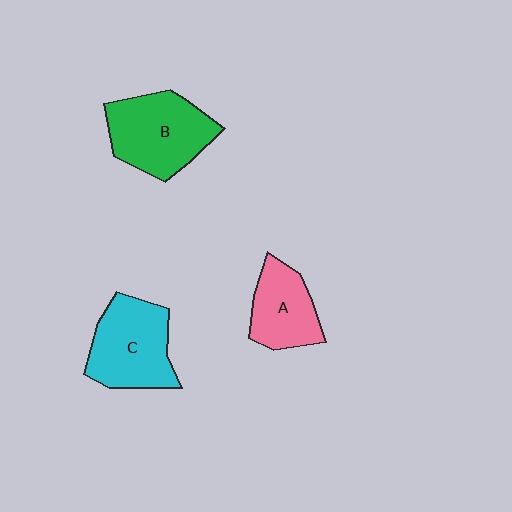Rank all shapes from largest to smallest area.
From largest to smallest: B (green), C (cyan), A (pink).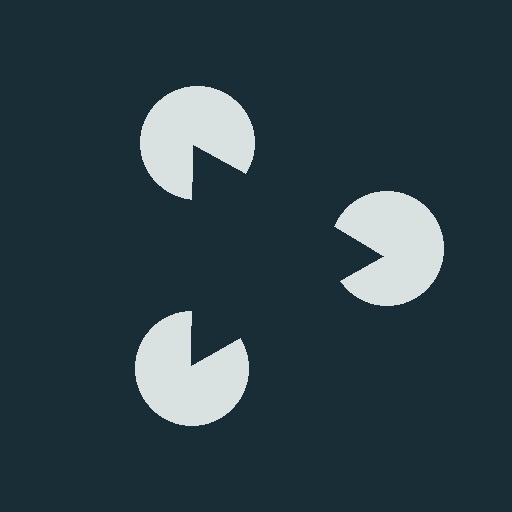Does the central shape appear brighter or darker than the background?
It typically appears slightly darker than the background, even though no actual brightness change is drawn.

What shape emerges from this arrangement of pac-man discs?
An illusory triangle — its edges are inferred from the aligned wedge cuts in the pac-man discs, not physically drawn.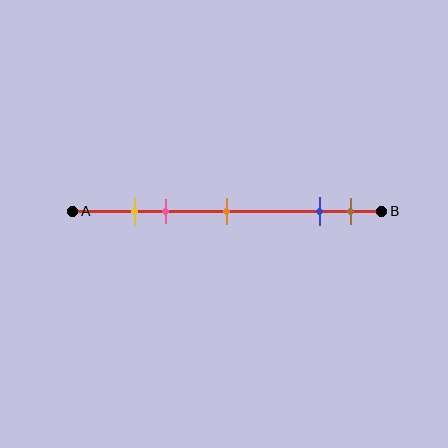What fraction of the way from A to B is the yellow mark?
The yellow mark is approximately 20% (0.2) of the way from A to B.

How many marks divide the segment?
There are 5 marks dividing the segment.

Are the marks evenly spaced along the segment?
No, the marks are not evenly spaced.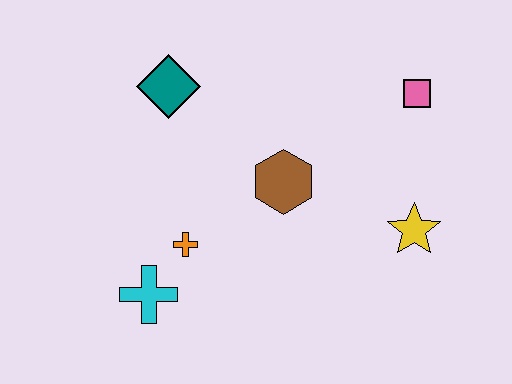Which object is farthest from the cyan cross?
The pink square is farthest from the cyan cross.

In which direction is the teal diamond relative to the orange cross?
The teal diamond is above the orange cross.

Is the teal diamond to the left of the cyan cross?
No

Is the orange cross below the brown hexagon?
Yes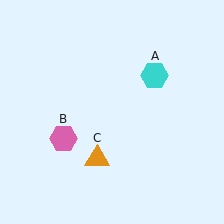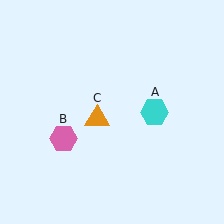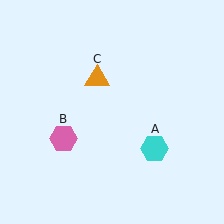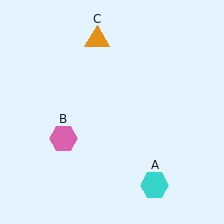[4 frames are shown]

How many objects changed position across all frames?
2 objects changed position: cyan hexagon (object A), orange triangle (object C).